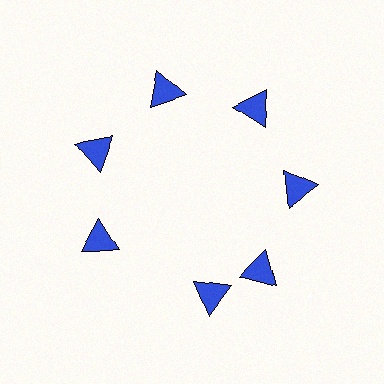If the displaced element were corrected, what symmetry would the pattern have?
It would have 7-fold rotational symmetry — the pattern would map onto itself every 51 degrees.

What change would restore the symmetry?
The symmetry would be restored by rotating it back into even spacing with its neighbors so that all 7 triangles sit at equal angles and equal distance from the center.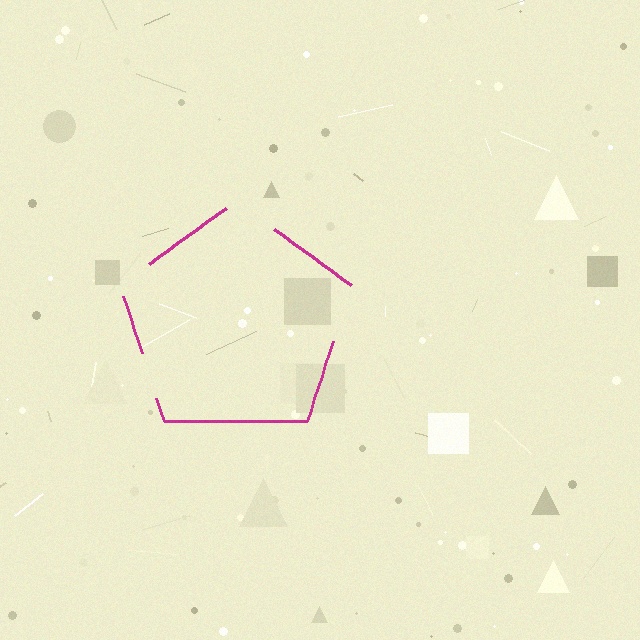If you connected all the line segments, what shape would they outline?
They would outline a pentagon.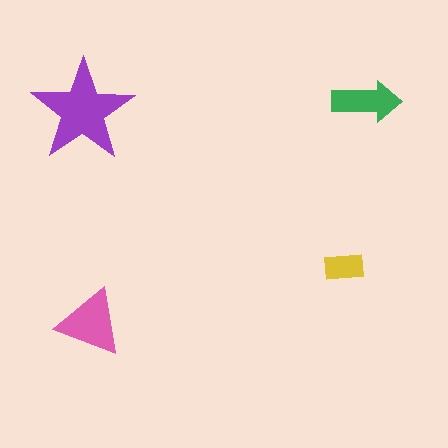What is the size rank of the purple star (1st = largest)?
1st.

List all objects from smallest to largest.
The yellow rectangle, the green arrow, the pink triangle, the purple star.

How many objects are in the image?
There are 4 objects in the image.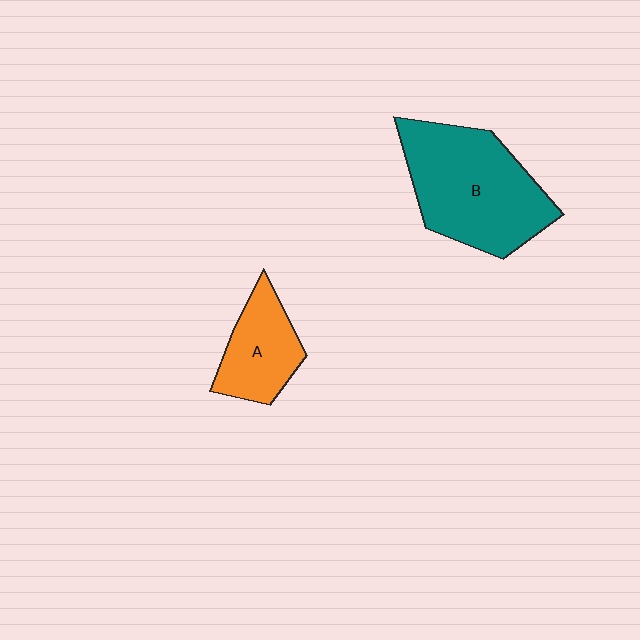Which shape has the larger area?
Shape B (teal).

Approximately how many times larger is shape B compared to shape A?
Approximately 2.1 times.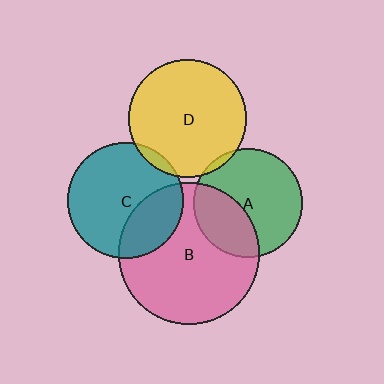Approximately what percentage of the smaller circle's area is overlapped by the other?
Approximately 5%.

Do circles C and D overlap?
Yes.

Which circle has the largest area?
Circle B (pink).